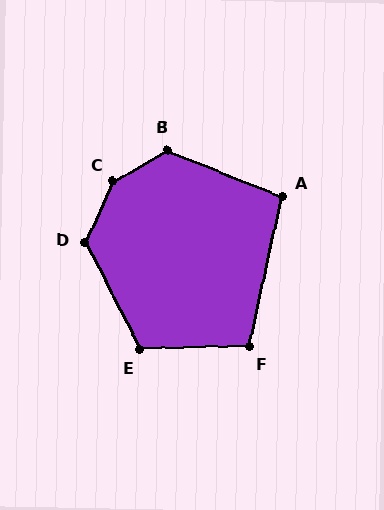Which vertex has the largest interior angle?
C, at approximately 145 degrees.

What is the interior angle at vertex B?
Approximately 128 degrees (obtuse).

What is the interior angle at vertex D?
Approximately 128 degrees (obtuse).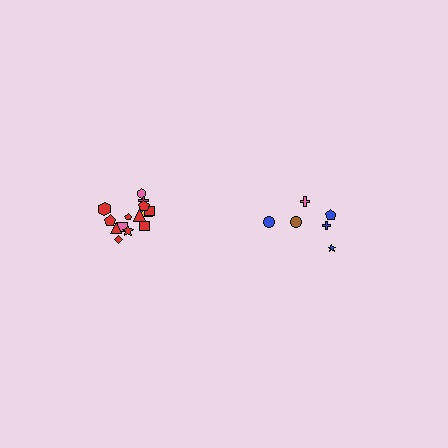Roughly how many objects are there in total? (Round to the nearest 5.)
Roughly 20 objects in total.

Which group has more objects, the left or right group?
The left group.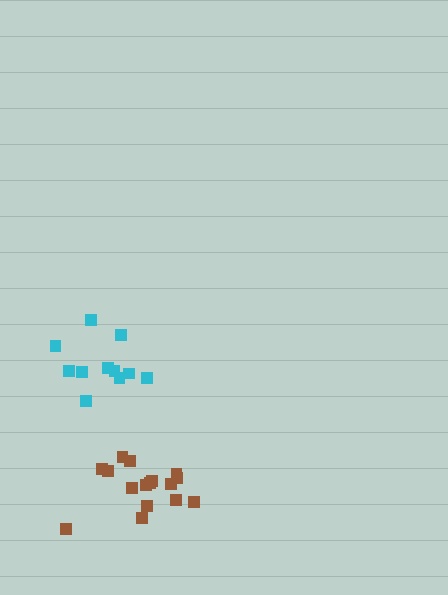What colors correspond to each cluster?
The clusters are colored: cyan, brown.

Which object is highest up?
The cyan cluster is topmost.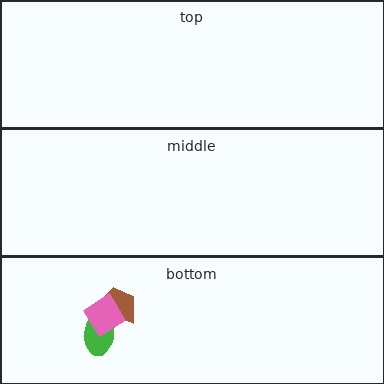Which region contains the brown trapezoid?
The bottom region.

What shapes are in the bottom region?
The green ellipse, the brown trapezoid, the pink diamond.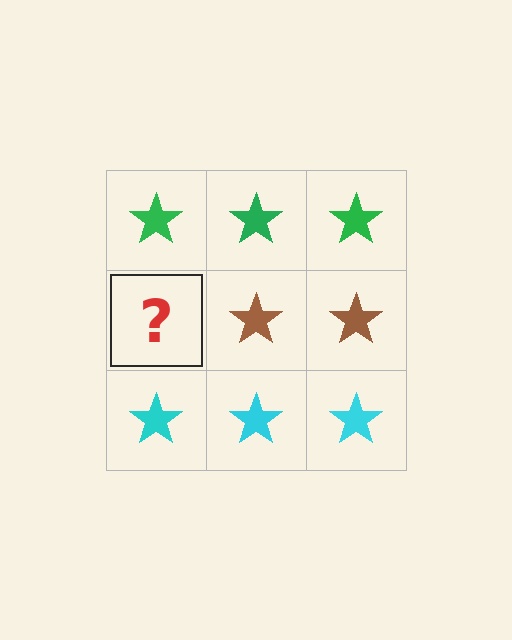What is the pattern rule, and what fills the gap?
The rule is that each row has a consistent color. The gap should be filled with a brown star.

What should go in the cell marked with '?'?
The missing cell should contain a brown star.